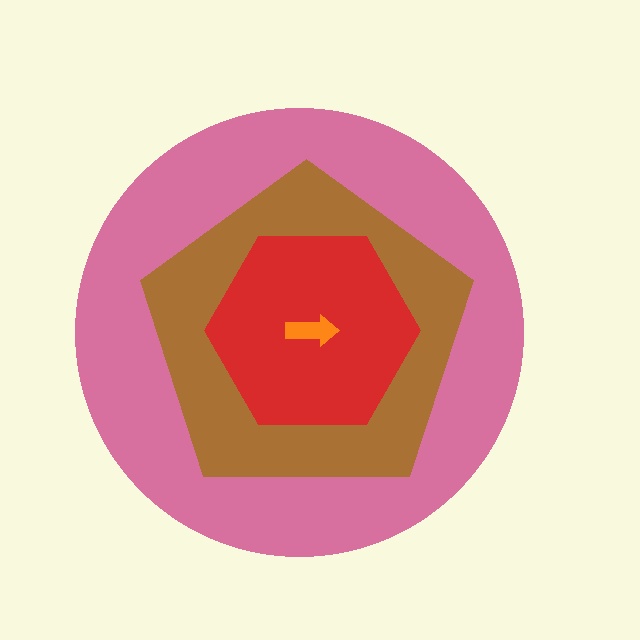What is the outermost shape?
The pink circle.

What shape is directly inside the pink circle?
The brown pentagon.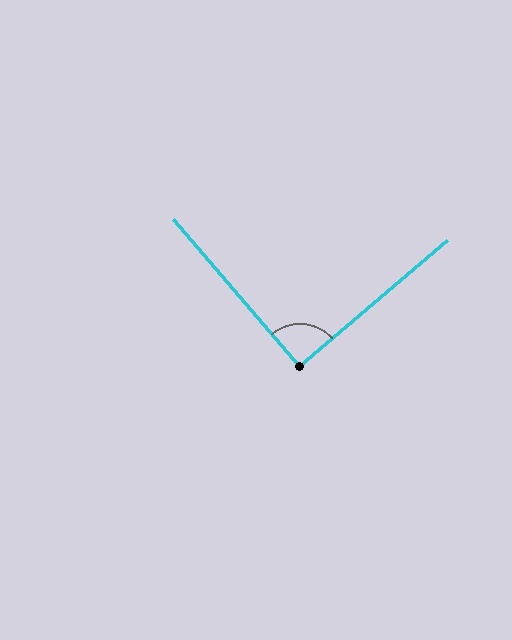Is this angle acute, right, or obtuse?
It is approximately a right angle.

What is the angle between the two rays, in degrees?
Approximately 90 degrees.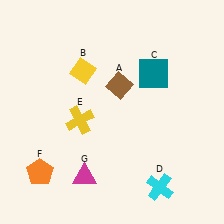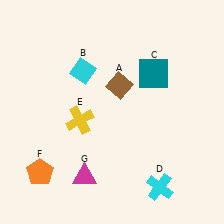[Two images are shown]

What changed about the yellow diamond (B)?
In Image 1, B is yellow. In Image 2, it changed to cyan.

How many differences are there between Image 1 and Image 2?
There is 1 difference between the two images.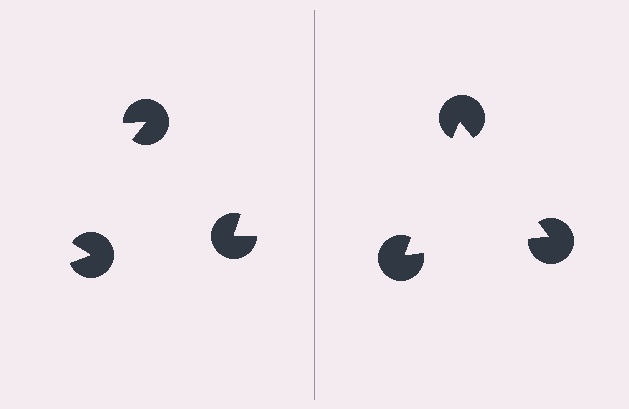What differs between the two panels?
The pac-man discs are positioned identically on both sides; only the wedge orientations differ. On the right they align to a triangle; on the left they are misaligned.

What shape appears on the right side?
An illusory triangle.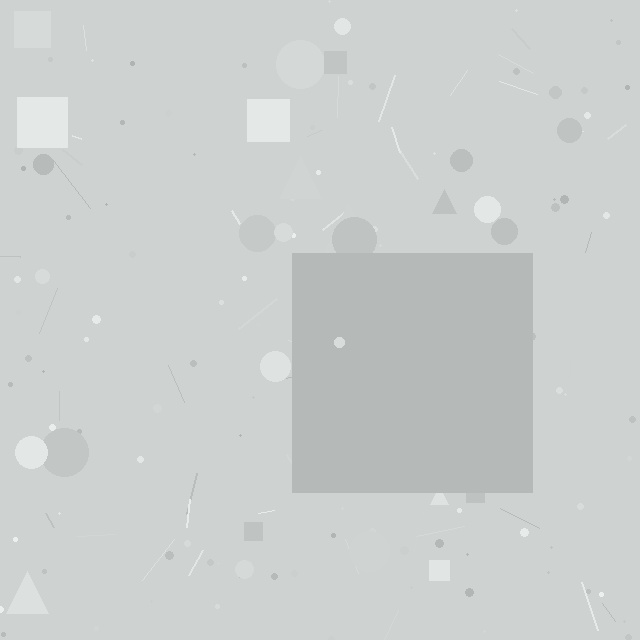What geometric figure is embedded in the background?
A square is embedded in the background.